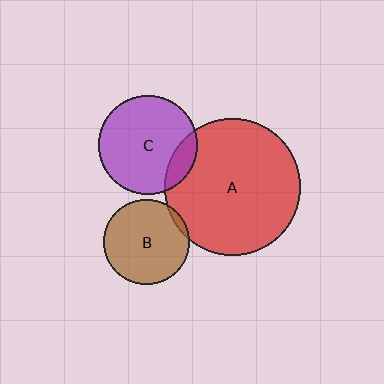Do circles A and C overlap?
Yes.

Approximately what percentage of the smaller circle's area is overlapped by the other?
Approximately 15%.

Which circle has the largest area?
Circle A (red).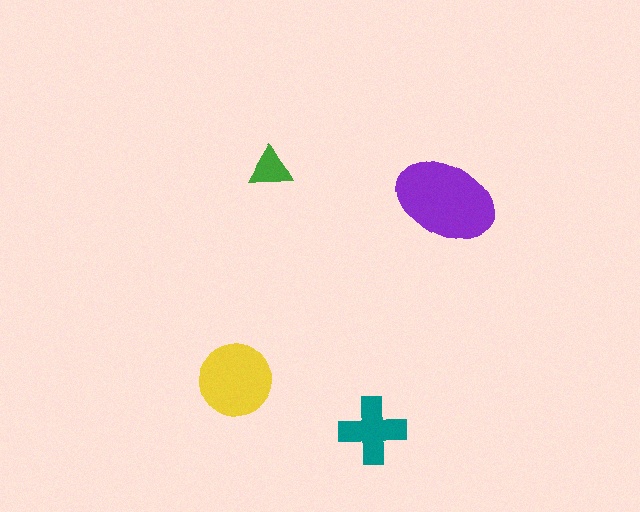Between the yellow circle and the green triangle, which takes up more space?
The yellow circle.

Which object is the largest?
The purple ellipse.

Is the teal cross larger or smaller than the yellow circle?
Smaller.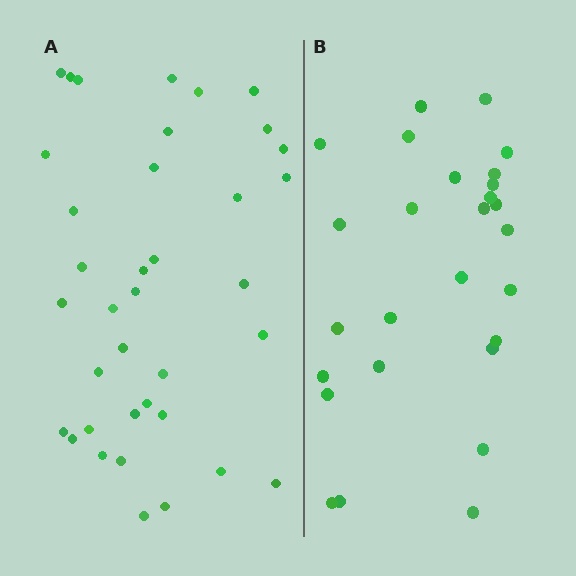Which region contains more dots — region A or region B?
Region A (the left region) has more dots.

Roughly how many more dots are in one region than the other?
Region A has roughly 10 or so more dots than region B.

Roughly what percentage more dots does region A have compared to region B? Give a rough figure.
About 35% more.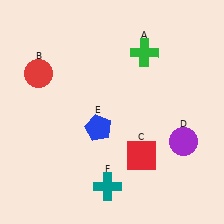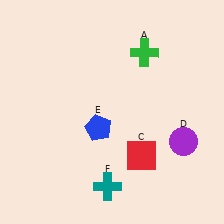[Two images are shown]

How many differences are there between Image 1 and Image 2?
There is 1 difference between the two images.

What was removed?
The red circle (B) was removed in Image 2.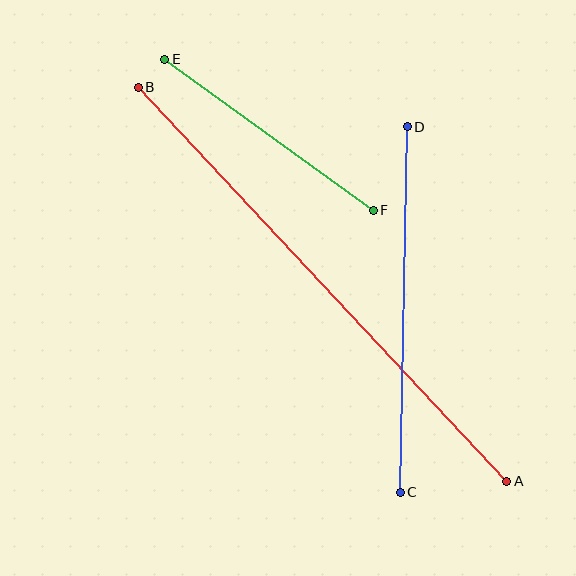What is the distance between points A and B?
The distance is approximately 540 pixels.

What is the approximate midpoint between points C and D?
The midpoint is at approximately (404, 309) pixels.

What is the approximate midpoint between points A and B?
The midpoint is at approximately (322, 284) pixels.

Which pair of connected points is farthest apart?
Points A and B are farthest apart.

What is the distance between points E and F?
The distance is approximately 258 pixels.